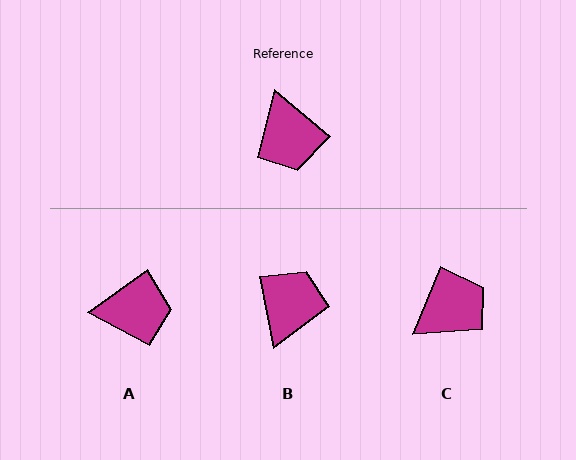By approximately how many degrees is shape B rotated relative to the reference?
Approximately 141 degrees counter-clockwise.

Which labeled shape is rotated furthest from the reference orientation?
B, about 141 degrees away.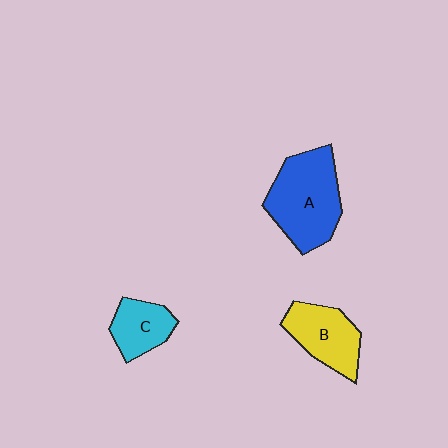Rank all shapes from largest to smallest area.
From largest to smallest: A (blue), B (yellow), C (cyan).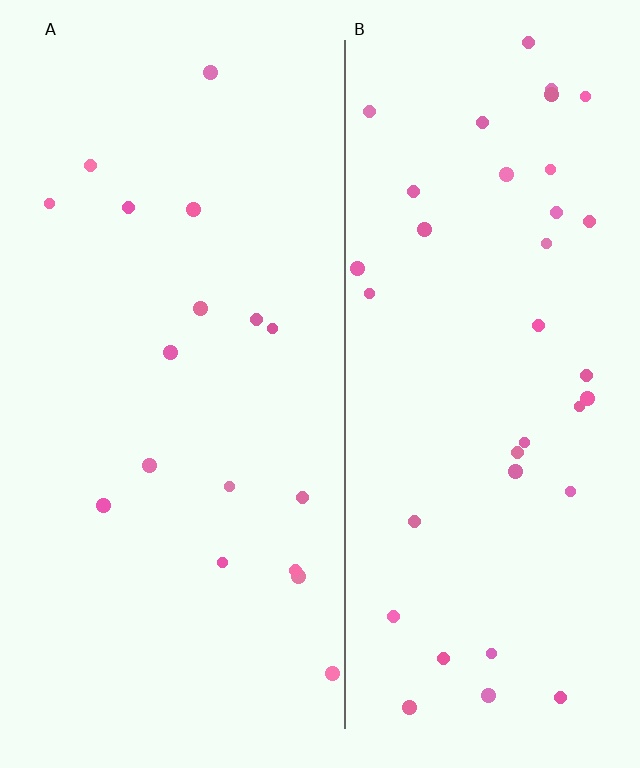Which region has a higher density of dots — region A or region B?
B (the right).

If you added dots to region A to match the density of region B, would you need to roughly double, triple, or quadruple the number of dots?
Approximately double.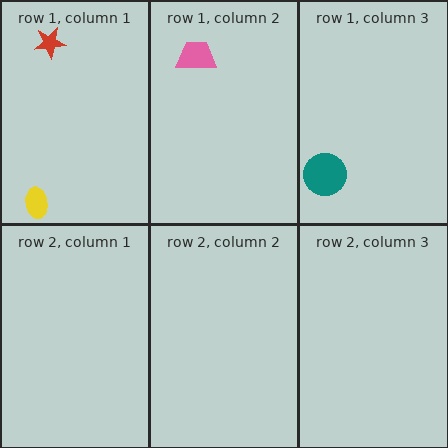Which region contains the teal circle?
The row 1, column 3 region.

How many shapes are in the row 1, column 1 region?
2.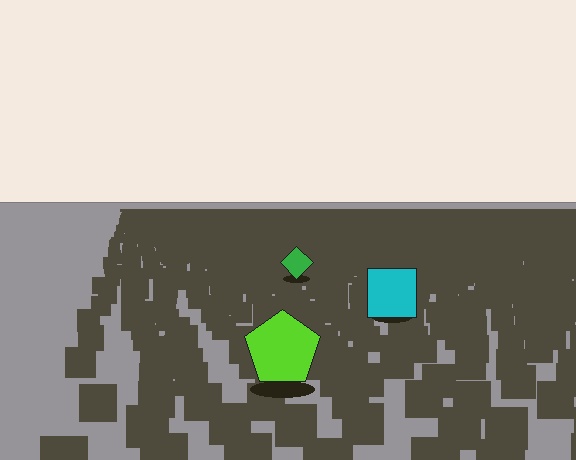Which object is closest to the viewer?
The lime pentagon is closest. The texture marks near it are larger and more spread out.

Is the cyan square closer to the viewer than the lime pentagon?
No. The lime pentagon is closer — you can tell from the texture gradient: the ground texture is coarser near it.